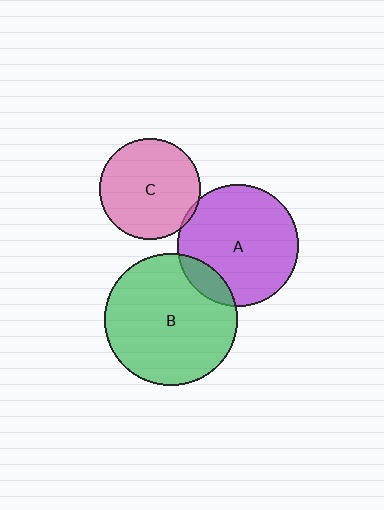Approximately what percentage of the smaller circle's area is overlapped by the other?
Approximately 15%.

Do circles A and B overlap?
Yes.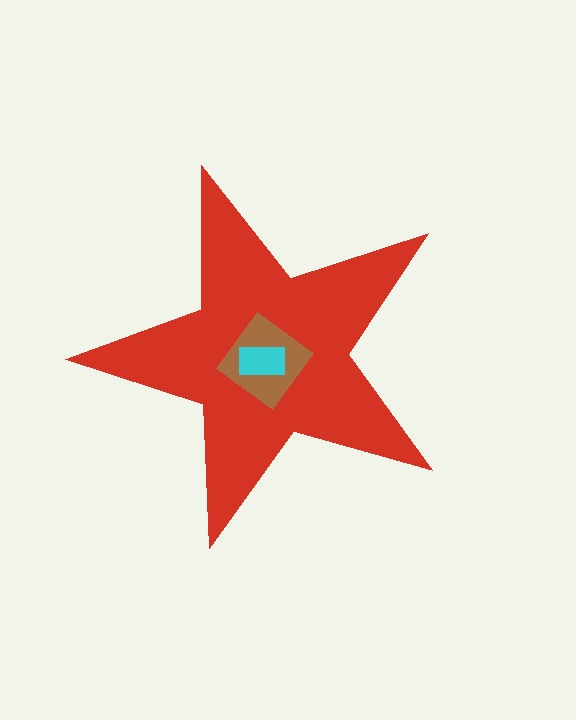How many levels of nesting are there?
3.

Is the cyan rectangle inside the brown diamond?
Yes.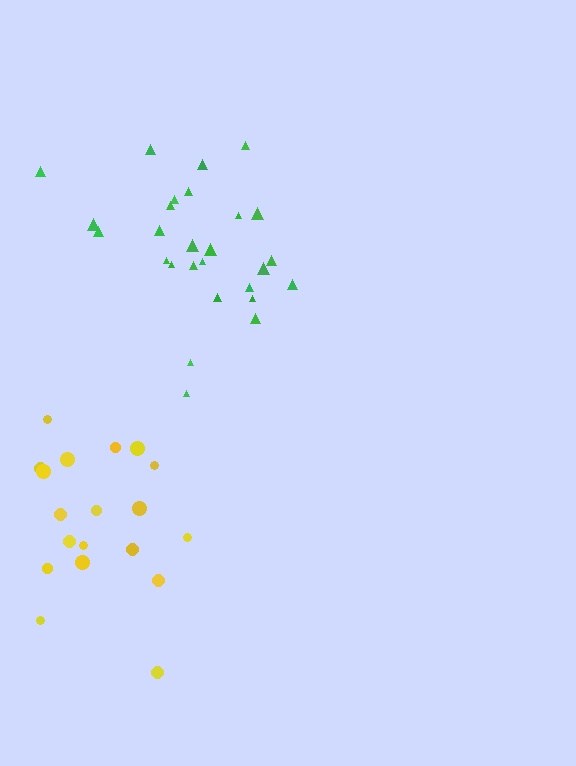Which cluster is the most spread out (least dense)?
Yellow.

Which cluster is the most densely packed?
Green.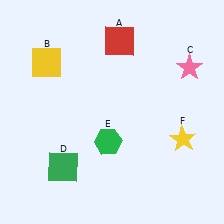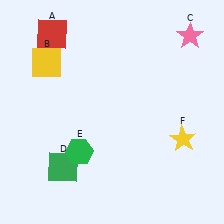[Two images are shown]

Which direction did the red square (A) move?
The red square (A) moved left.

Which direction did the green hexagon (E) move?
The green hexagon (E) moved left.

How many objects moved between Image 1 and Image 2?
3 objects moved between the two images.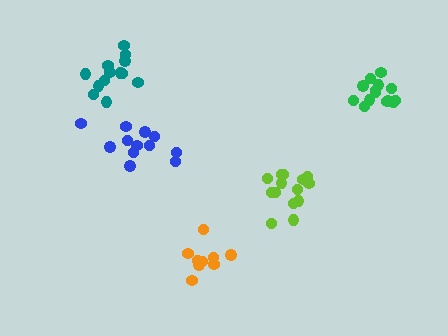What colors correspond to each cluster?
The clusters are colored: lime, blue, green, teal, orange.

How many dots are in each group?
Group 1: 14 dots, Group 2: 12 dots, Group 3: 14 dots, Group 4: 13 dots, Group 5: 9 dots (62 total).